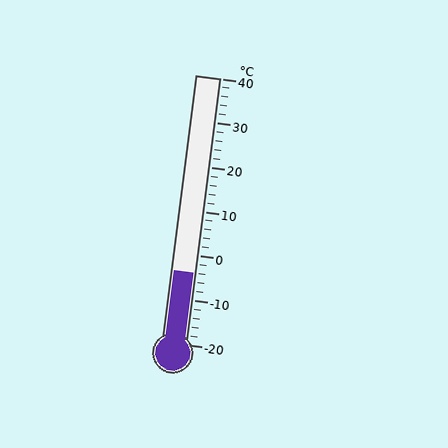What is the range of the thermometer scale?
The thermometer scale ranges from -20°C to 40°C.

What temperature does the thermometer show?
The thermometer shows approximately -4°C.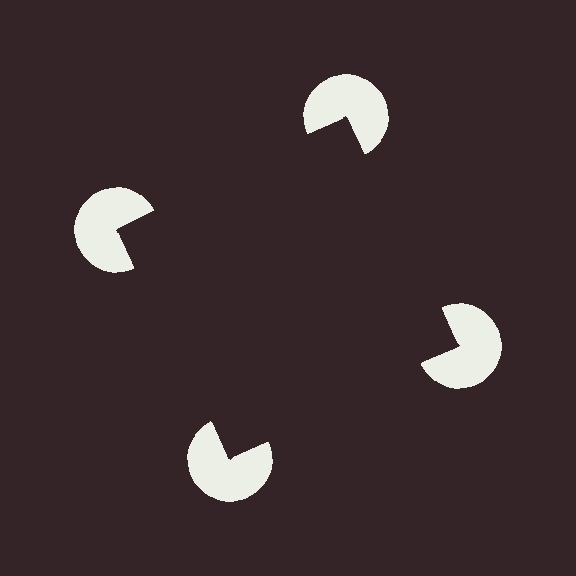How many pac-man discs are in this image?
There are 4 — one at each vertex of the illusory square.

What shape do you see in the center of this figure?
An illusory square — its edges are inferred from the aligned wedge cuts in the pac-man discs, not physically drawn.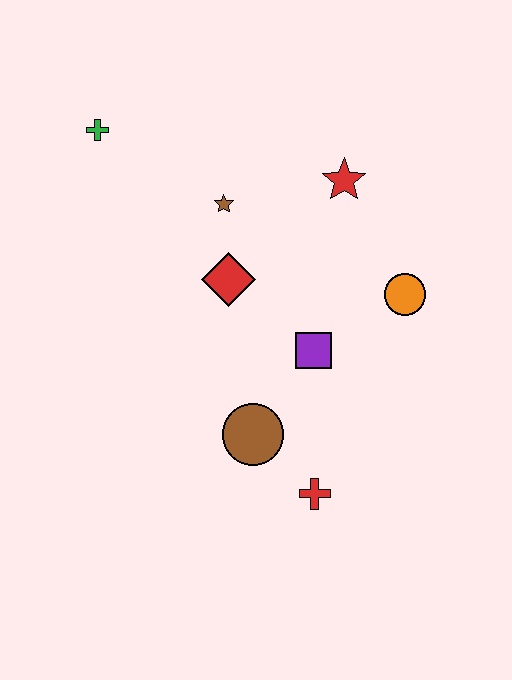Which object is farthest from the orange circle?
The green cross is farthest from the orange circle.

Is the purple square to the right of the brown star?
Yes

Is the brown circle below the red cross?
No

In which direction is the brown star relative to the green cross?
The brown star is to the right of the green cross.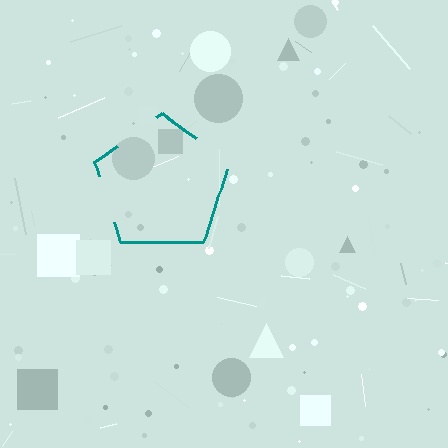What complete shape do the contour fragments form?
The contour fragments form a pentagon.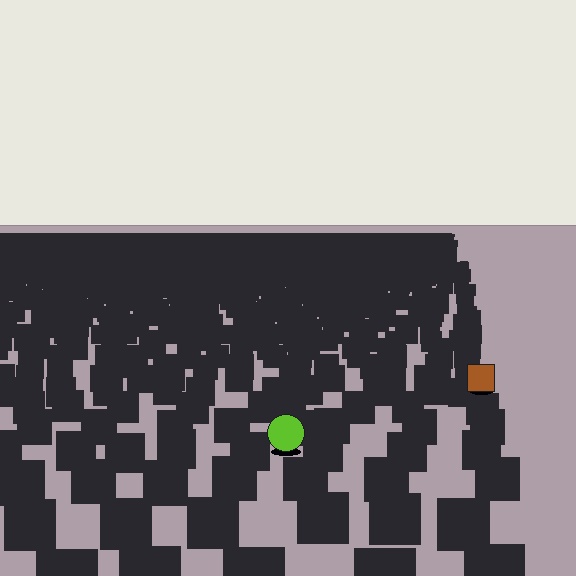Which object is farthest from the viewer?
The brown square is farthest from the viewer. It appears smaller and the ground texture around it is denser.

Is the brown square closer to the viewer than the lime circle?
No. The lime circle is closer — you can tell from the texture gradient: the ground texture is coarser near it.